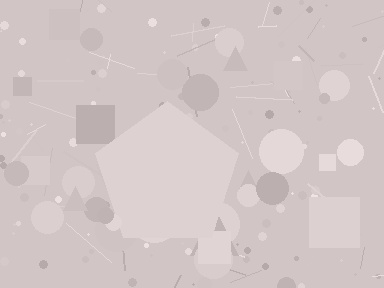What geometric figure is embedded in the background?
A pentagon is embedded in the background.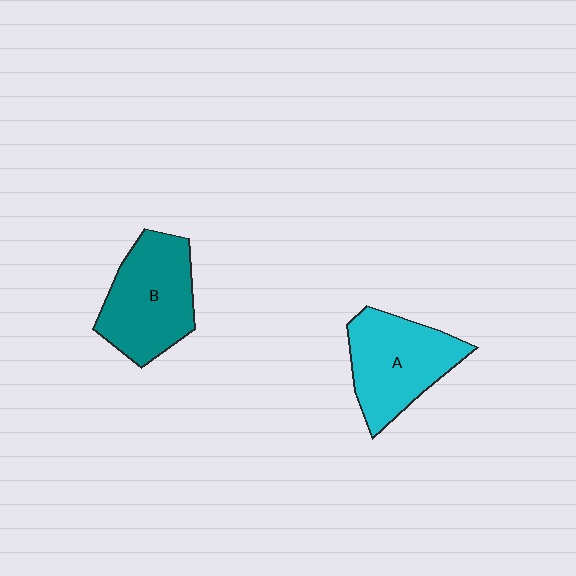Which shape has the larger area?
Shape B (teal).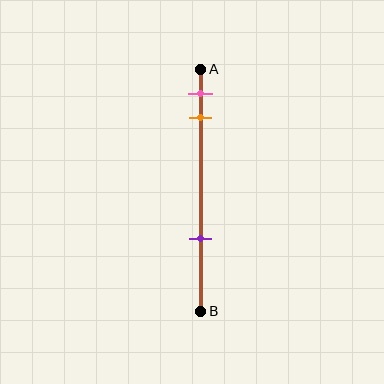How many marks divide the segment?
There are 3 marks dividing the segment.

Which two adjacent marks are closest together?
The pink and orange marks are the closest adjacent pair.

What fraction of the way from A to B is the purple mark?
The purple mark is approximately 70% (0.7) of the way from A to B.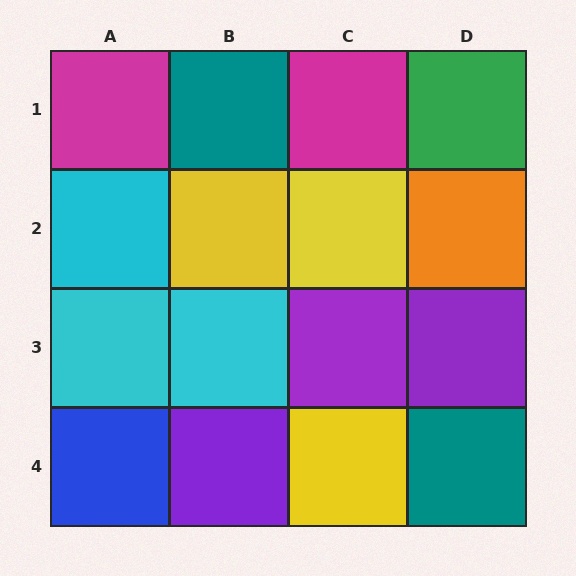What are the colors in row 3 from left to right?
Cyan, cyan, purple, purple.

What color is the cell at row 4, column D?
Teal.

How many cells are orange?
1 cell is orange.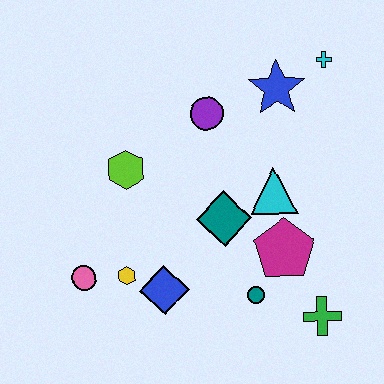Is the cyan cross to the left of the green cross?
No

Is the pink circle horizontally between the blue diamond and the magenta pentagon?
No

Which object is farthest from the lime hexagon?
The green cross is farthest from the lime hexagon.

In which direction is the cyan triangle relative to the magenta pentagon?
The cyan triangle is above the magenta pentagon.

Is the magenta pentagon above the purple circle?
No